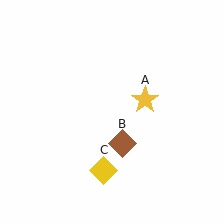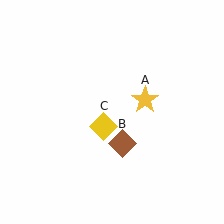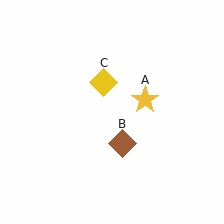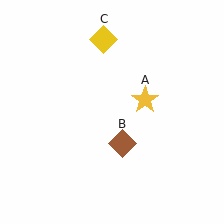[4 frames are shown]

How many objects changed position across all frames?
1 object changed position: yellow diamond (object C).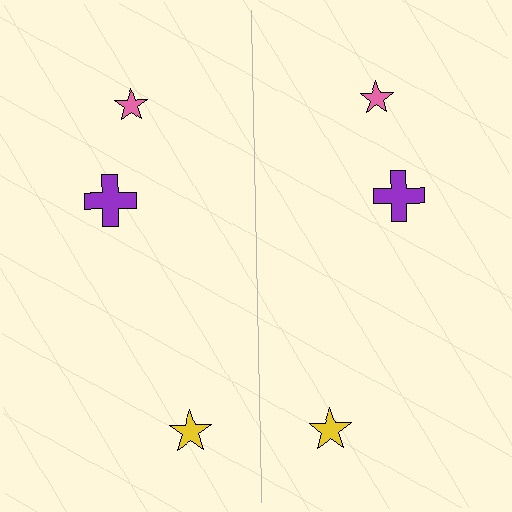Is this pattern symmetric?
Yes, this pattern has bilateral (reflection) symmetry.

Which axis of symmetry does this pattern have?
The pattern has a vertical axis of symmetry running through the center of the image.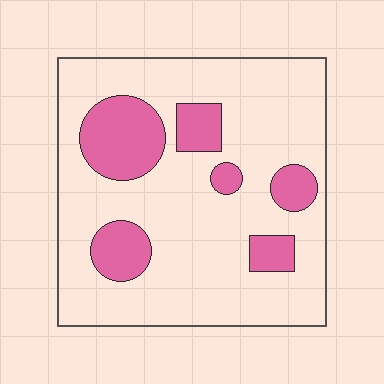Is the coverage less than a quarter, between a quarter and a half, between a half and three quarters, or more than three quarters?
Less than a quarter.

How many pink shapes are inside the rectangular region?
6.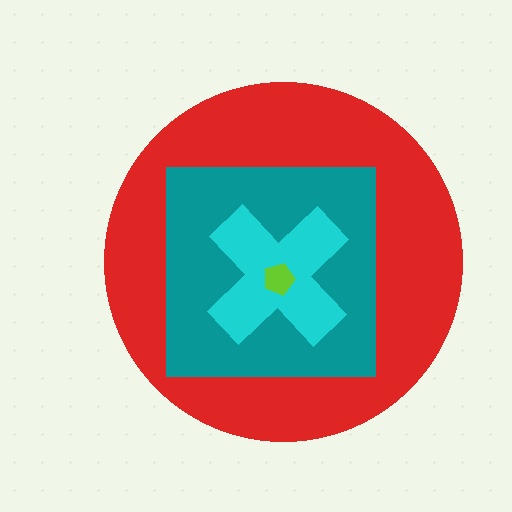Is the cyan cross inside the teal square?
Yes.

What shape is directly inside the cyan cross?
The lime pentagon.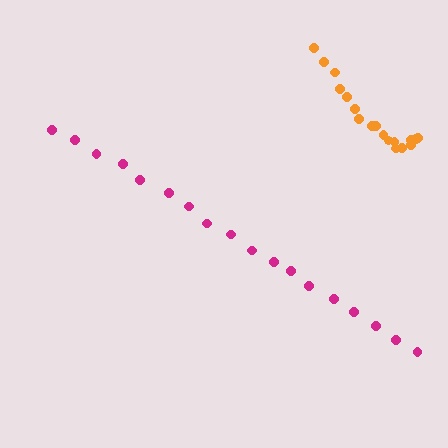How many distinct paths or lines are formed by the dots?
There are 2 distinct paths.